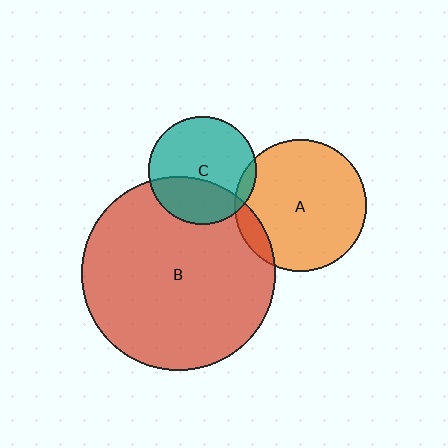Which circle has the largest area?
Circle B (red).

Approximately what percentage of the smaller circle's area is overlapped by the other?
Approximately 35%.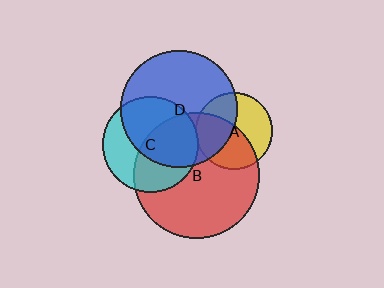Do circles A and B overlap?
Yes.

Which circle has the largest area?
Circle B (red).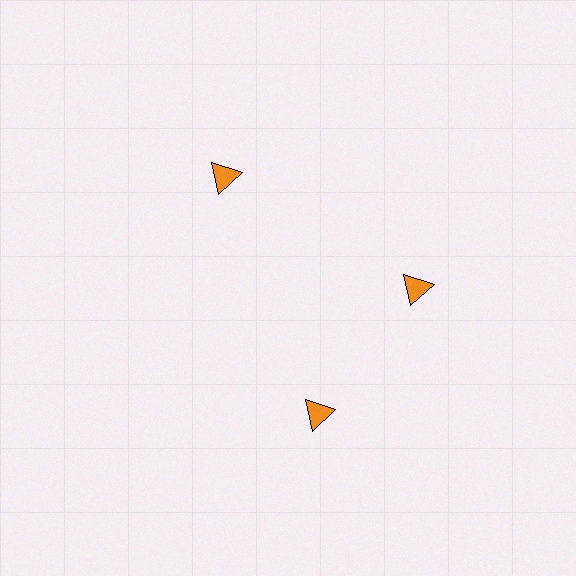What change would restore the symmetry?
The symmetry would be restored by rotating it back into even spacing with its neighbors so that all 3 triangles sit at equal angles and equal distance from the center.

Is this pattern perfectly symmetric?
No. The 3 orange triangles are arranged in a ring, but one element near the 7 o'clock position is rotated out of alignment along the ring, breaking the 3-fold rotational symmetry.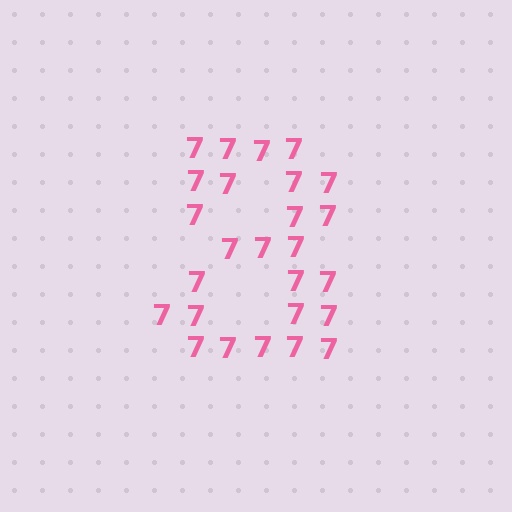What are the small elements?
The small elements are digit 7's.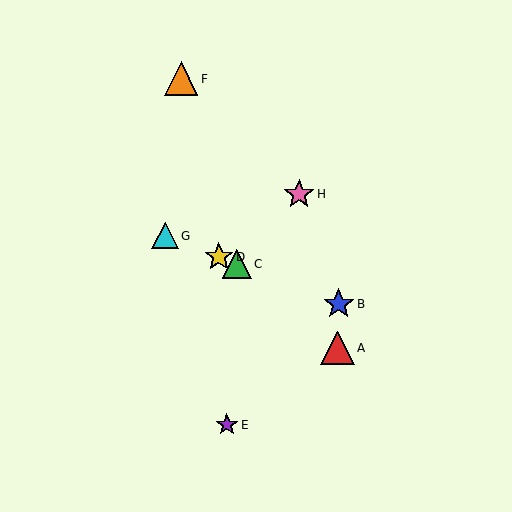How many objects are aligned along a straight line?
4 objects (B, C, D, G) are aligned along a straight line.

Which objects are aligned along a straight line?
Objects B, C, D, G are aligned along a straight line.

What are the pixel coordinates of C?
Object C is at (237, 264).